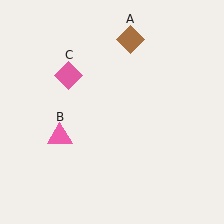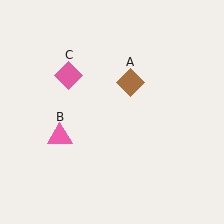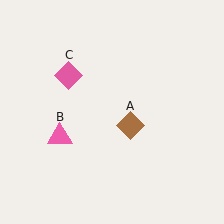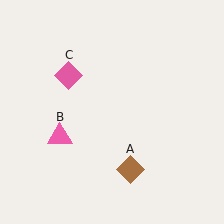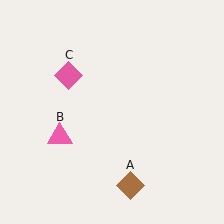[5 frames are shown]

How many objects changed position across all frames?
1 object changed position: brown diamond (object A).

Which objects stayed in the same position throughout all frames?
Pink triangle (object B) and pink diamond (object C) remained stationary.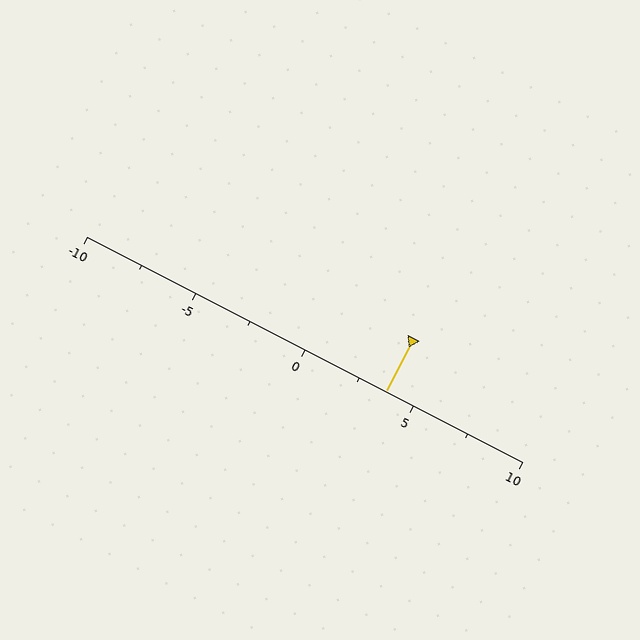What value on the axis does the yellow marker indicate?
The marker indicates approximately 3.8.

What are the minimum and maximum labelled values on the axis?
The axis runs from -10 to 10.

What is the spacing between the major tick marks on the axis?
The major ticks are spaced 5 apart.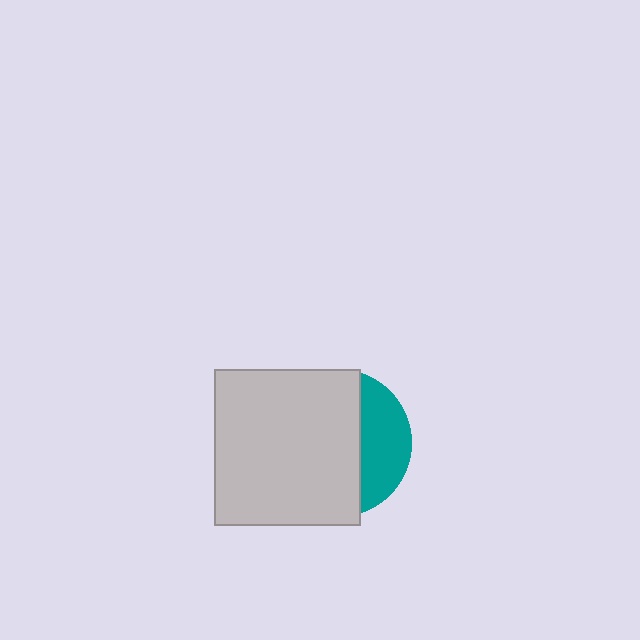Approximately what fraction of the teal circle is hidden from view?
Roughly 70% of the teal circle is hidden behind the light gray rectangle.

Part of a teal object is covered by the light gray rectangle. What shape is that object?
It is a circle.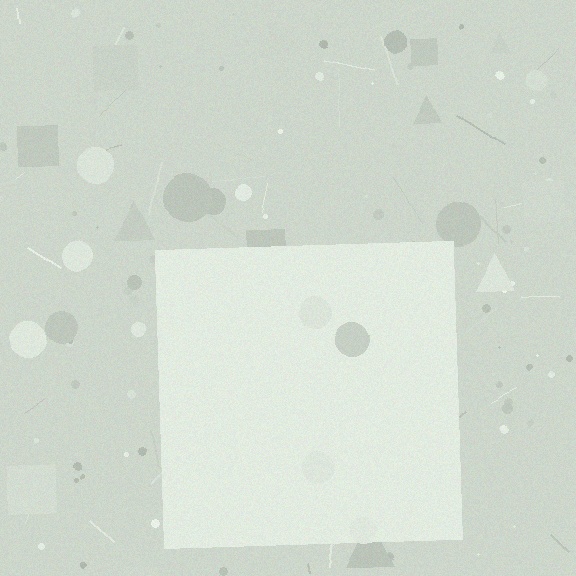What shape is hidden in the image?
A square is hidden in the image.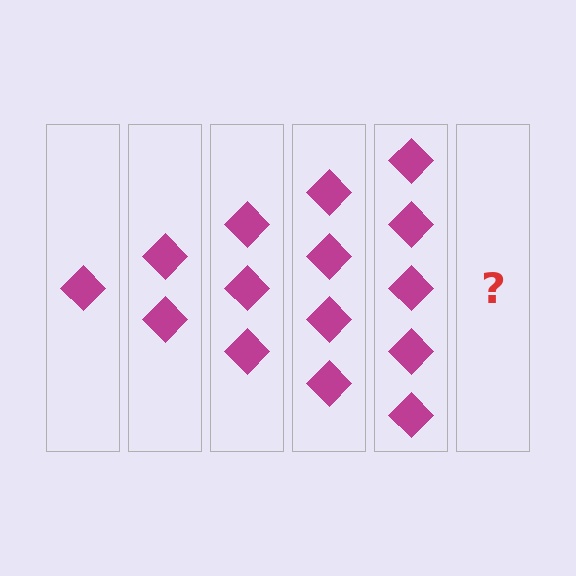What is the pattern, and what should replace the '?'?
The pattern is that each step adds one more diamond. The '?' should be 6 diamonds.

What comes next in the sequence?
The next element should be 6 diamonds.